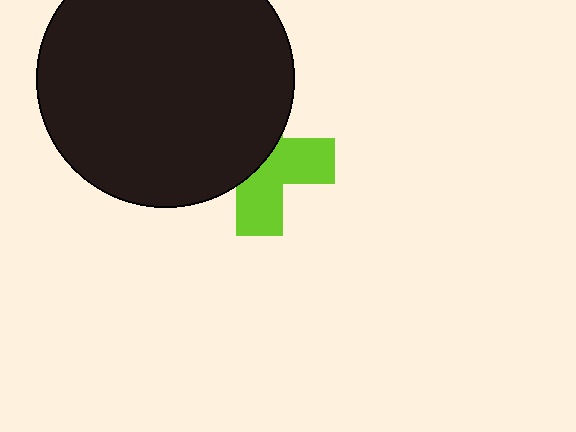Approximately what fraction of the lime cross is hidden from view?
Roughly 52% of the lime cross is hidden behind the black circle.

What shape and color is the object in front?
The object in front is a black circle.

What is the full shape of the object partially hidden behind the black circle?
The partially hidden object is a lime cross.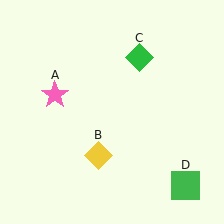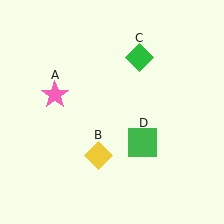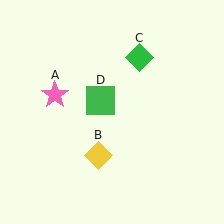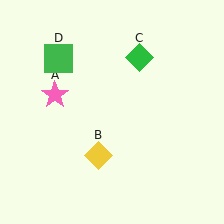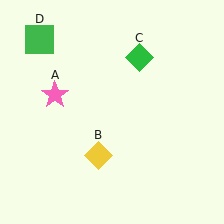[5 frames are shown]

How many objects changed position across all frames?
1 object changed position: green square (object D).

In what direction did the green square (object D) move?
The green square (object D) moved up and to the left.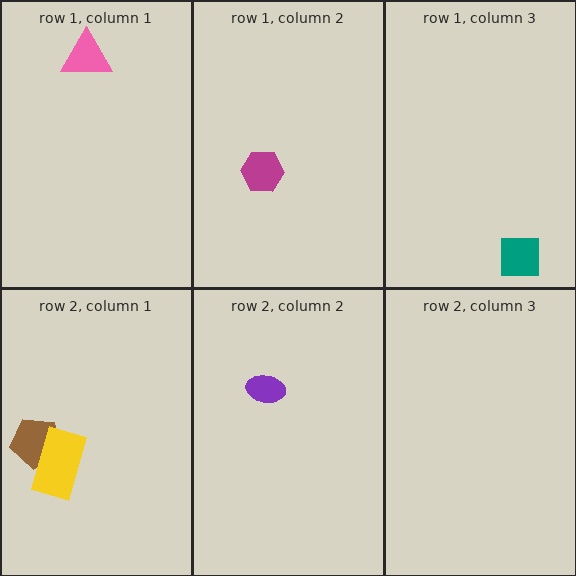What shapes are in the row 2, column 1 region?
The brown pentagon, the yellow rectangle.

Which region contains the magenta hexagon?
The row 1, column 2 region.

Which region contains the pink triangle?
The row 1, column 1 region.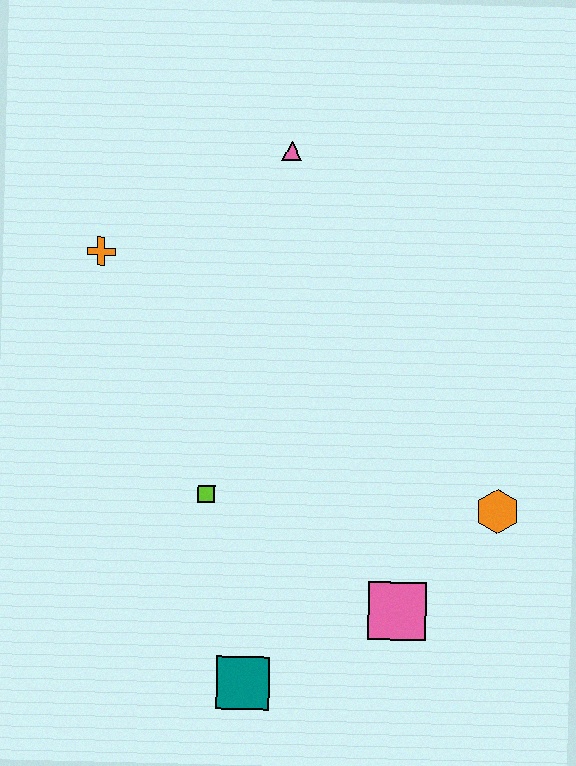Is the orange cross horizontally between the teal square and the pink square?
No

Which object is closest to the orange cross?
The pink triangle is closest to the orange cross.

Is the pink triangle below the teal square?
No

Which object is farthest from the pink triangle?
The teal square is farthest from the pink triangle.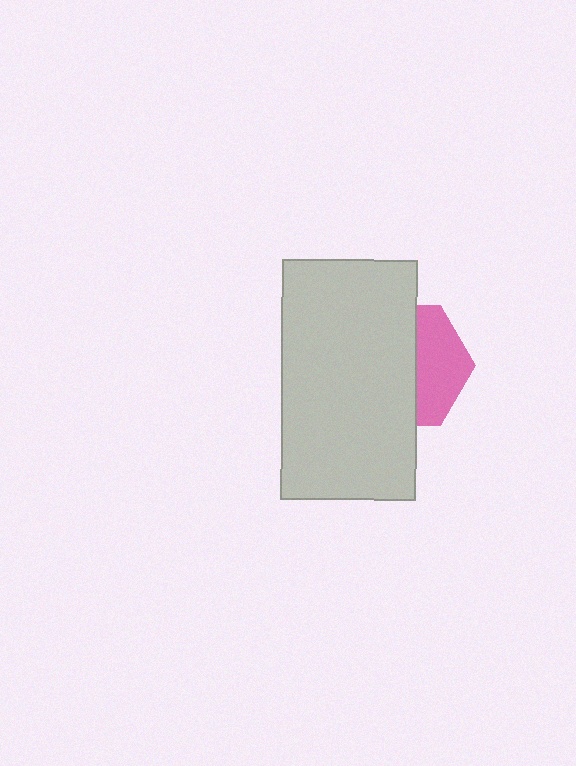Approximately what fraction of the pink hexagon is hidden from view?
Roughly 61% of the pink hexagon is hidden behind the light gray rectangle.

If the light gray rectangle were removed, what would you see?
You would see the complete pink hexagon.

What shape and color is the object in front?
The object in front is a light gray rectangle.